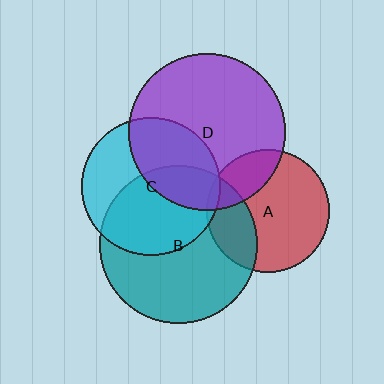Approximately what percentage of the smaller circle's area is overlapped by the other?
Approximately 5%.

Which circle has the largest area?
Circle B (teal).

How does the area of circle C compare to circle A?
Approximately 1.3 times.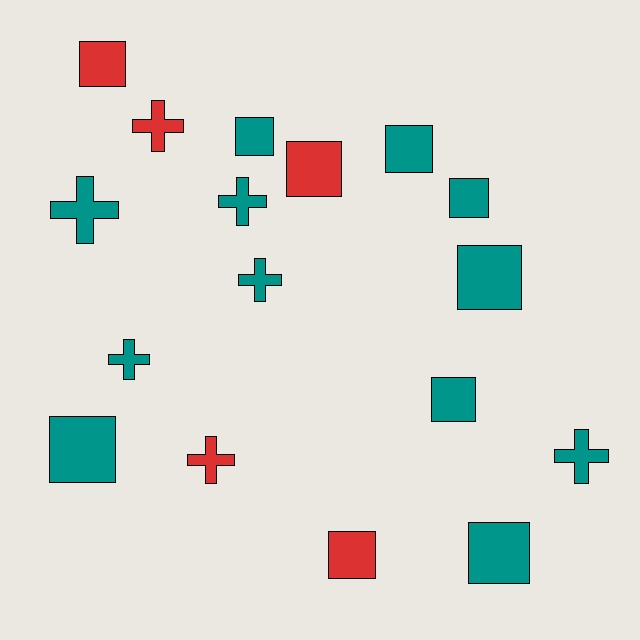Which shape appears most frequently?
Square, with 10 objects.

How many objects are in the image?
There are 17 objects.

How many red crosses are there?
There are 2 red crosses.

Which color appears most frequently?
Teal, with 12 objects.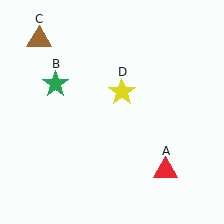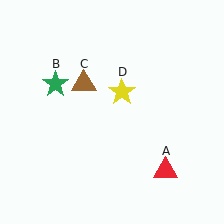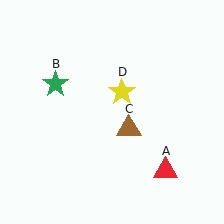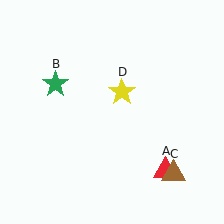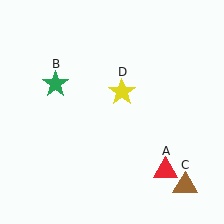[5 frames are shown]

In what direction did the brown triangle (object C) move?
The brown triangle (object C) moved down and to the right.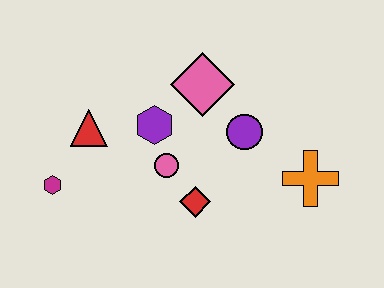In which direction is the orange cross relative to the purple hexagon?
The orange cross is to the right of the purple hexagon.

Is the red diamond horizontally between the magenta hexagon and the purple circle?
Yes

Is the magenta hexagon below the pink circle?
Yes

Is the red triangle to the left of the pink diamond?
Yes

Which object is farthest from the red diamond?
The magenta hexagon is farthest from the red diamond.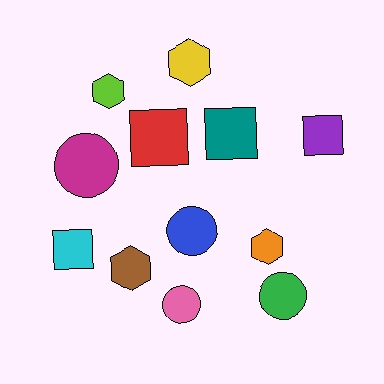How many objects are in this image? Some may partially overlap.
There are 12 objects.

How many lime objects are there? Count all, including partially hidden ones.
There is 1 lime object.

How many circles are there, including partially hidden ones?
There are 4 circles.